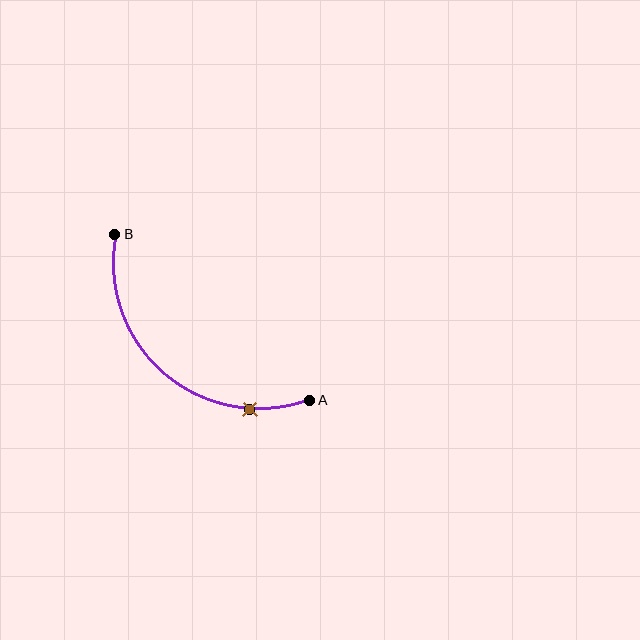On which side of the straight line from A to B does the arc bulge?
The arc bulges below and to the left of the straight line connecting A and B.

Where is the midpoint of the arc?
The arc midpoint is the point on the curve farthest from the straight line joining A and B. It sits below and to the left of that line.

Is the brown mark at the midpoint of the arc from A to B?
No. The brown mark lies on the arc but is closer to endpoint A. The arc midpoint would be at the point on the curve equidistant along the arc from both A and B.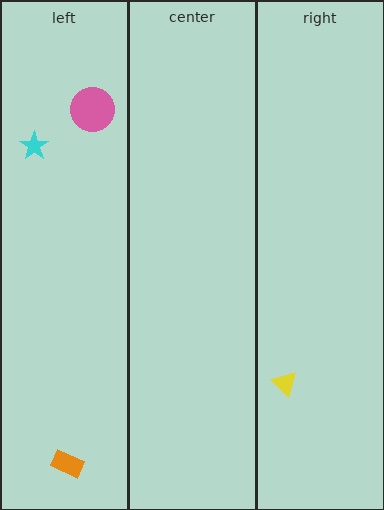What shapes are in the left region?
The pink circle, the cyan star, the orange rectangle.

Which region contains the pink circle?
The left region.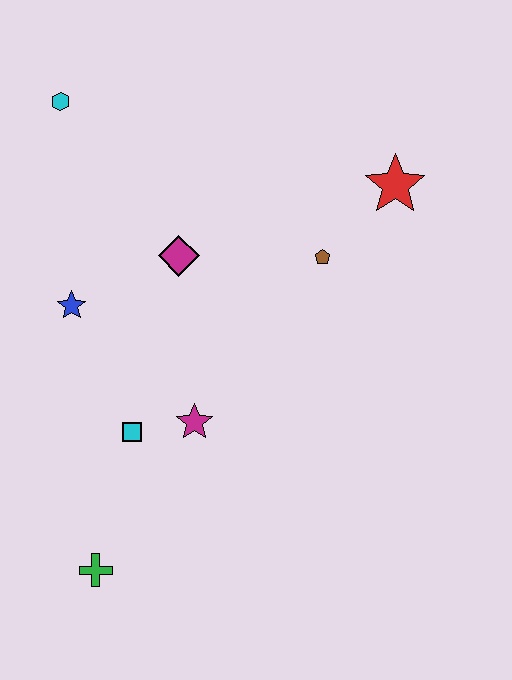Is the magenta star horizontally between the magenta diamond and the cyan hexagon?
No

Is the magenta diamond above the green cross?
Yes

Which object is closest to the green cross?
The cyan square is closest to the green cross.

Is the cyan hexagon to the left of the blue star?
Yes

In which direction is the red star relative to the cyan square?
The red star is to the right of the cyan square.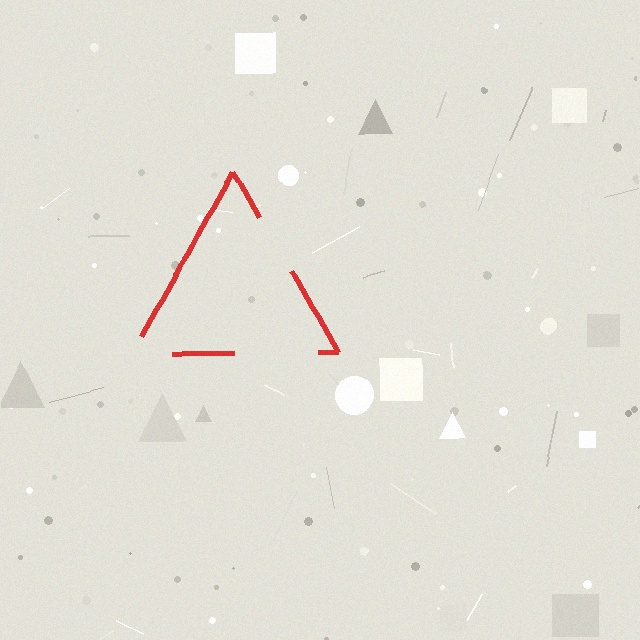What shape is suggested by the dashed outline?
The dashed outline suggests a triangle.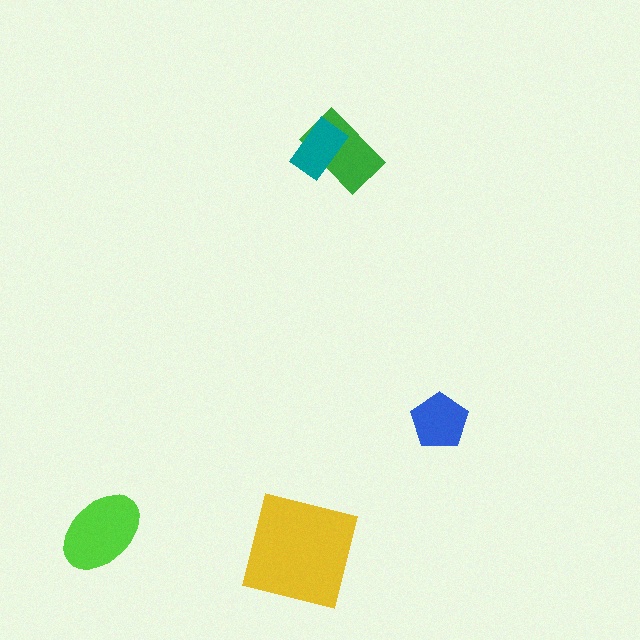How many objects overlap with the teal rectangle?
1 object overlaps with the teal rectangle.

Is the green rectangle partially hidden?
Yes, it is partially covered by another shape.